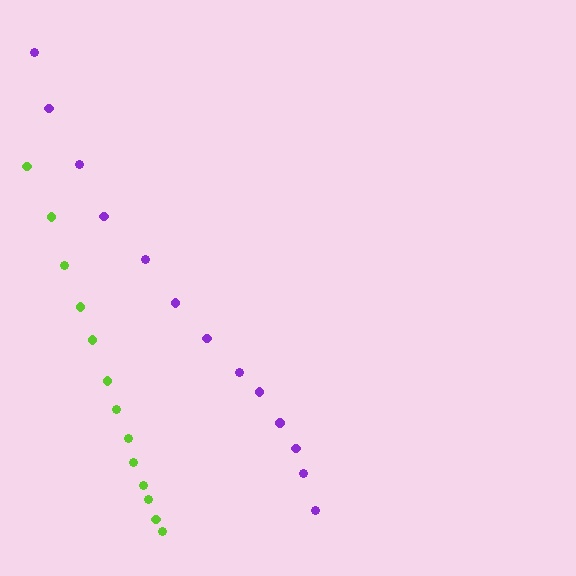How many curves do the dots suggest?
There are 2 distinct paths.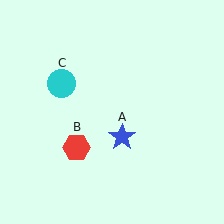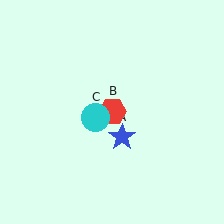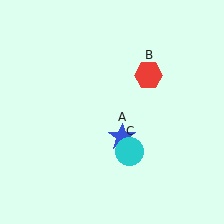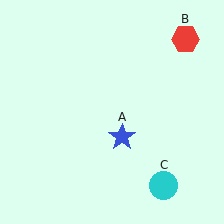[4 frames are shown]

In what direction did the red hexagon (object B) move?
The red hexagon (object B) moved up and to the right.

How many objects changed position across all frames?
2 objects changed position: red hexagon (object B), cyan circle (object C).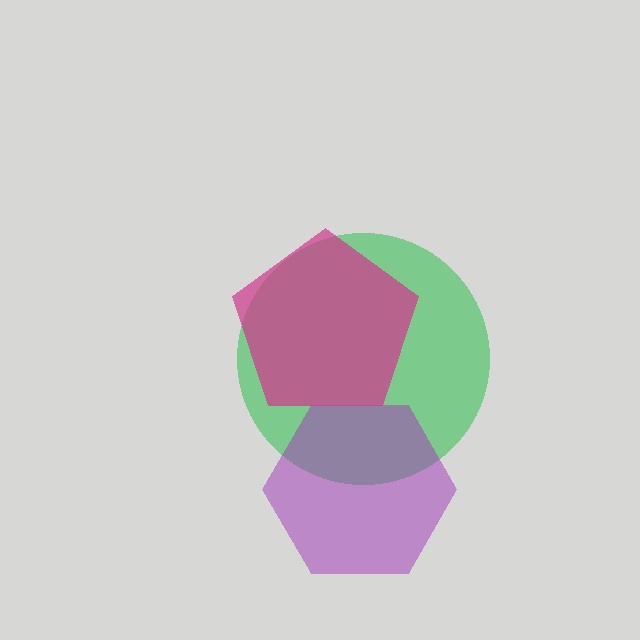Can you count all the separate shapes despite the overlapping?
Yes, there are 3 separate shapes.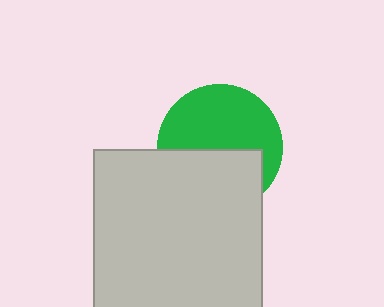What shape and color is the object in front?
The object in front is a light gray rectangle.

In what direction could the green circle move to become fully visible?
The green circle could move up. That would shift it out from behind the light gray rectangle entirely.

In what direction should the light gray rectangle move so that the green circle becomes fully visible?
The light gray rectangle should move down. That is the shortest direction to clear the overlap and leave the green circle fully visible.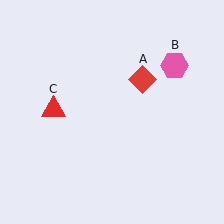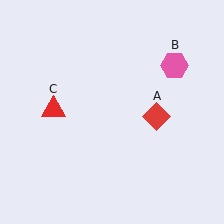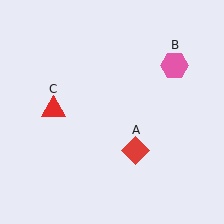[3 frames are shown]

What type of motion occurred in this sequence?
The red diamond (object A) rotated clockwise around the center of the scene.